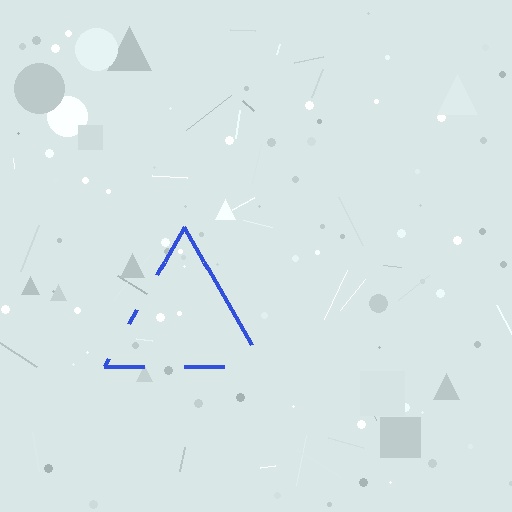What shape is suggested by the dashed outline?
The dashed outline suggests a triangle.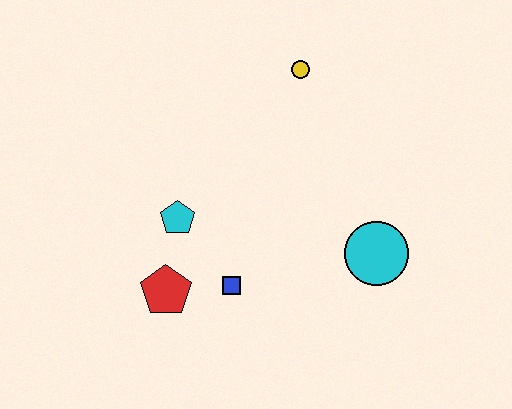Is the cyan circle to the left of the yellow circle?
No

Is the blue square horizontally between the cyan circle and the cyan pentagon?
Yes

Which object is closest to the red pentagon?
The blue square is closest to the red pentagon.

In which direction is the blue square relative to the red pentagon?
The blue square is to the right of the red pentagon.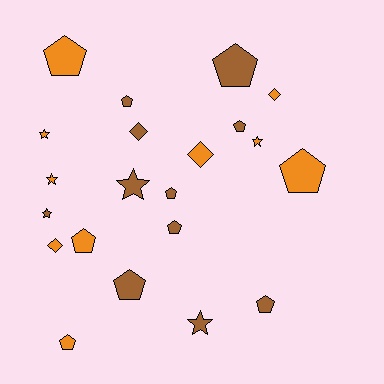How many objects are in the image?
There are 21 objects.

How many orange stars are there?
There are 3 orange stars.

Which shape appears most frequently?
Pentagon, with 11 objects.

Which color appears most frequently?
Brown, with 11 objects.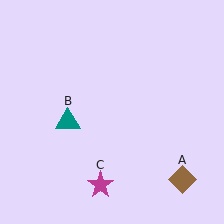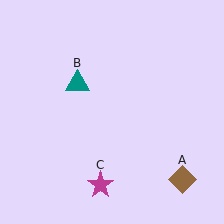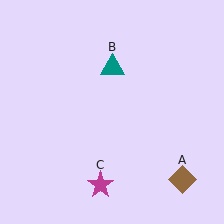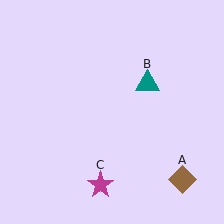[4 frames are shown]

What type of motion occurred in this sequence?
The teal triangle (object B) rotated clockwise around the center of the scene.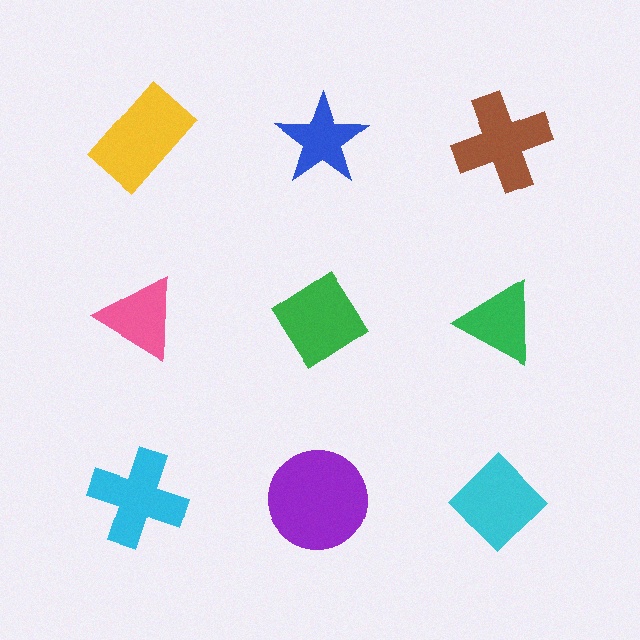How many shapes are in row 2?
3 shapes.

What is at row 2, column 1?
A pink triangle.